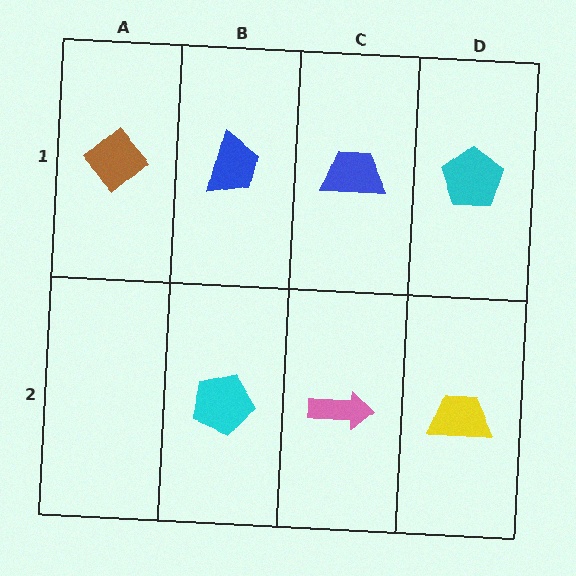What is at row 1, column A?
A brown diamond.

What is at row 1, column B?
A blue trapezoid.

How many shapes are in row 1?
4 shapes.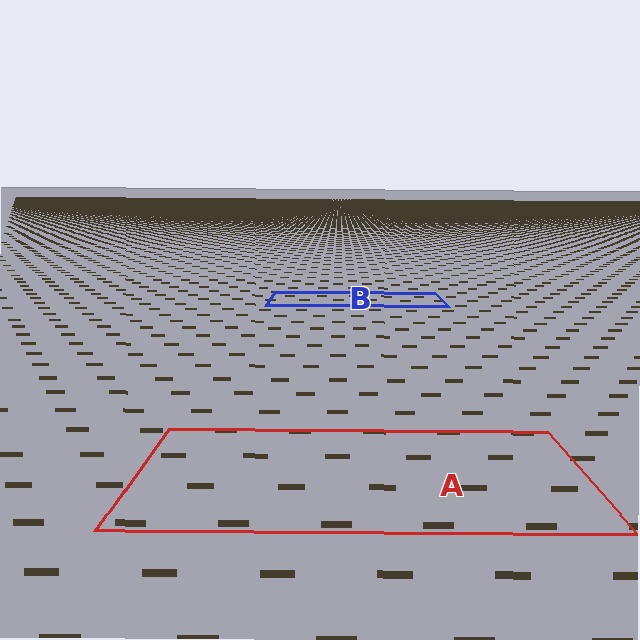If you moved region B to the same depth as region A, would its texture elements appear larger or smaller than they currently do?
They would appear larger. At a closer depth, the same texture elements are projected at a bigger on-screen size.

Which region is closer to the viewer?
Region A is closer. The texture elements there are larger and more spread out.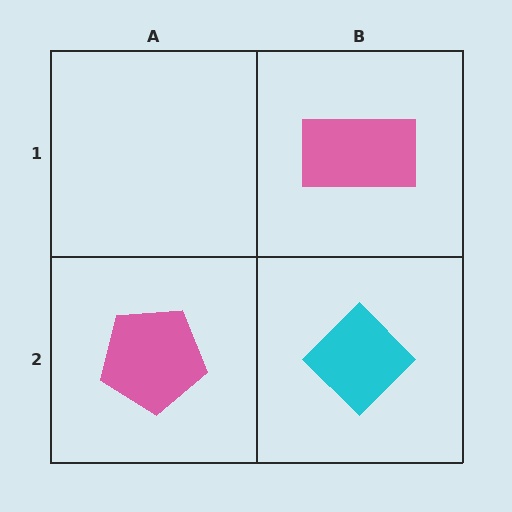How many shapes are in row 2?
2 shapes.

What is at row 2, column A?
A pink pentagon.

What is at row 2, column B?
A cyan diamond.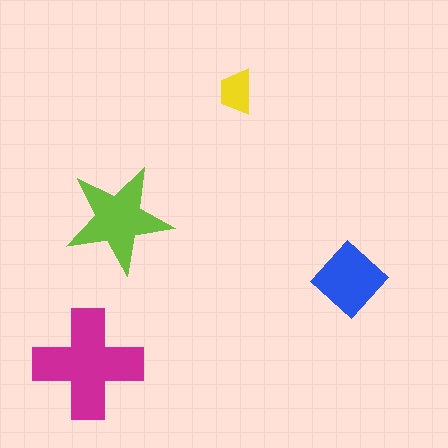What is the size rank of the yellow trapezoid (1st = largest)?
4th.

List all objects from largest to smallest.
The magenta cross, the lime star, the blue diamond, the yellow trapezoid.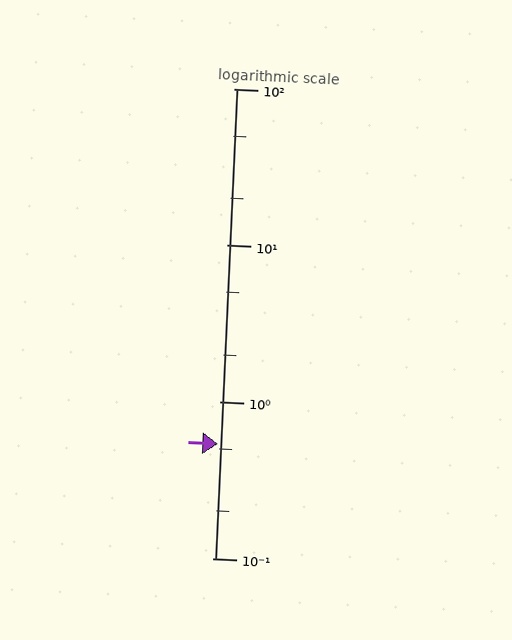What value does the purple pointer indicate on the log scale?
The pointer indicates approximately 0.54.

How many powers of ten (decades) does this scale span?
The scale spans 3 decades, from 0.1 to 100.